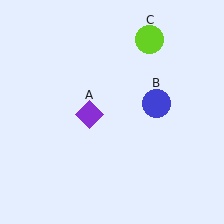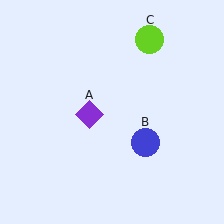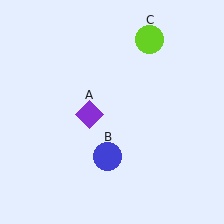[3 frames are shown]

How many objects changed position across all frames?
1 object changed position: blue circle (object B).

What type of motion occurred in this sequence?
The blue circle (object B) rotated clockwise around the center of the scene.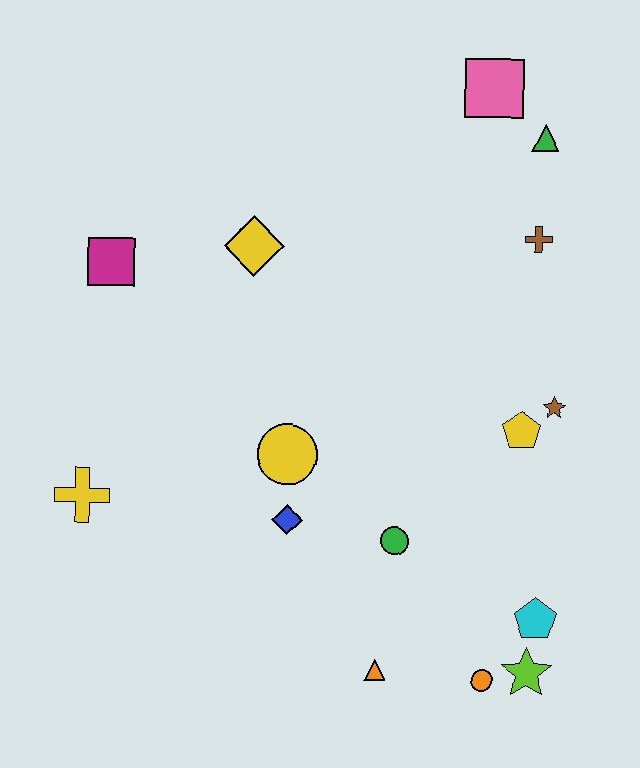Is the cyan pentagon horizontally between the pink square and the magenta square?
No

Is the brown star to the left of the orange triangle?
No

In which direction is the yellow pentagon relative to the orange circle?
The yellow pentagon is above the orange circle.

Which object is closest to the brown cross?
The green triangle is closest to the brown cross.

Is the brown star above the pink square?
No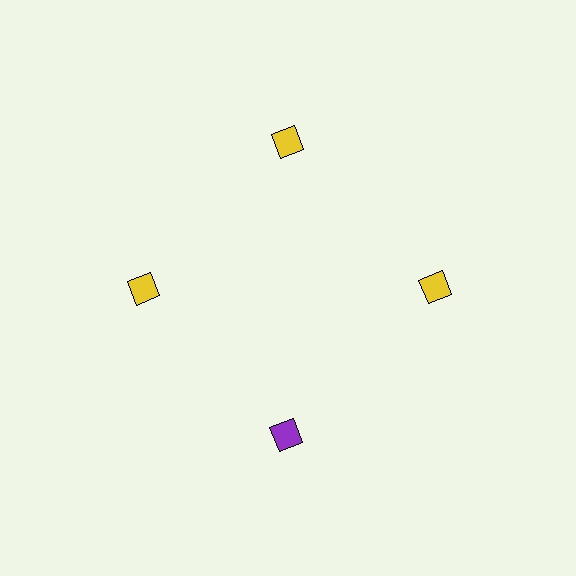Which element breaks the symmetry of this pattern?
The purple diamond at roughly the 6 o'clock position breaks the symmetry. All other shapes are yellow diamonds.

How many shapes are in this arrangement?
There are 4 shapes arranged in a ring pattern.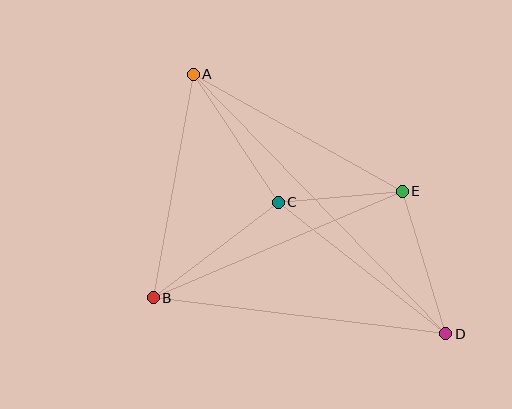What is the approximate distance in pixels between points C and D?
The distance between C and D is approximately 213 pixels.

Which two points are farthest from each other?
Points A and D are farthest from each other.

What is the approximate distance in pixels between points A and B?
The distance between A and B is approximately 227 pixels.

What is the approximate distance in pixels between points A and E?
The distance between A and E is approximately 240 pixels.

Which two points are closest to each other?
Points C and E are closest to each other.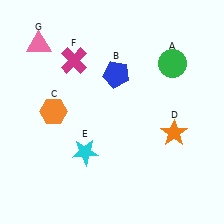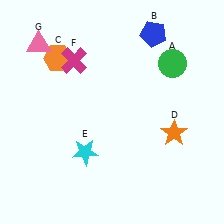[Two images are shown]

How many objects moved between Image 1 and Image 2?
2 objects moved between the two images.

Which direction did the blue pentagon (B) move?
The blue pentagon (B) moved up.